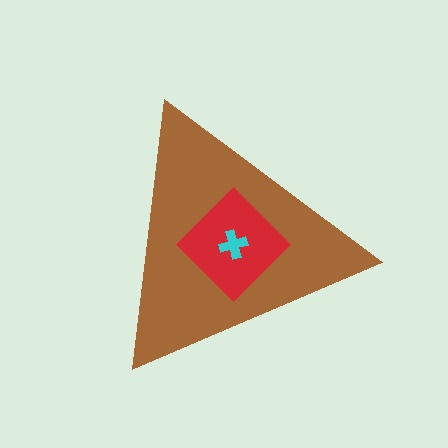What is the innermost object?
The cyan cross.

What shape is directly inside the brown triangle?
The red diamond.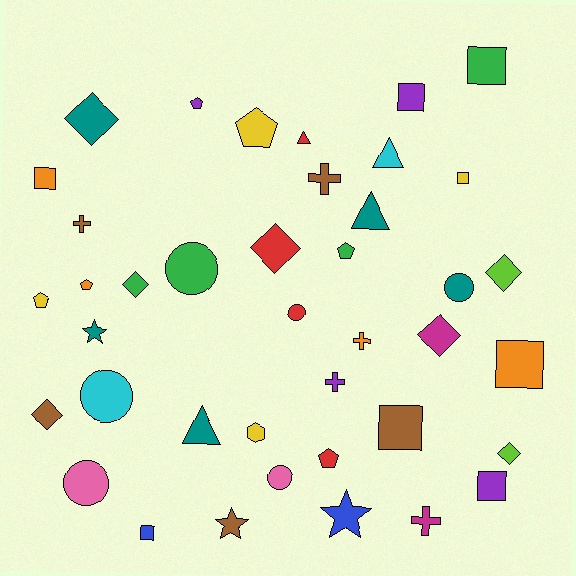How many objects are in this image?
There are 40 objects.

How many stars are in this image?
There are 3 stars.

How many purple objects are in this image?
There are 4 purple objects.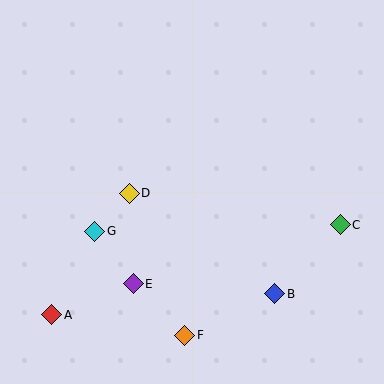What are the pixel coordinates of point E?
Point E is at (133, 284).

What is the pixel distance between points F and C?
The distance between F and C is 191 pixels.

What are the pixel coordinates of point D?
Point D is at (129, 193).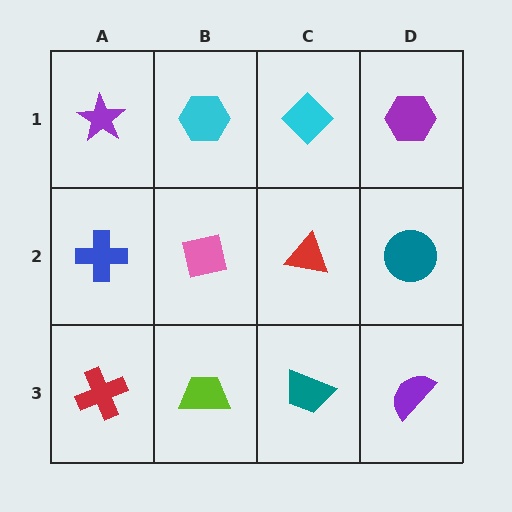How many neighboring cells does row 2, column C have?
4.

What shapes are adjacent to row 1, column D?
A teal circle (row 2, column D), a cyan diamond (row 1, column C).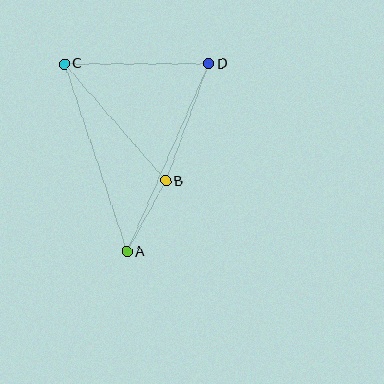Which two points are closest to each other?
Points A and B are closest to each other.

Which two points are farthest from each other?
Points A and D are farthest from each other.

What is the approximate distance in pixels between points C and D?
The distance between C and D is approximately 145 pixels.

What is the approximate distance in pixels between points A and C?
The distance between A and C is approximately 198 pixels.